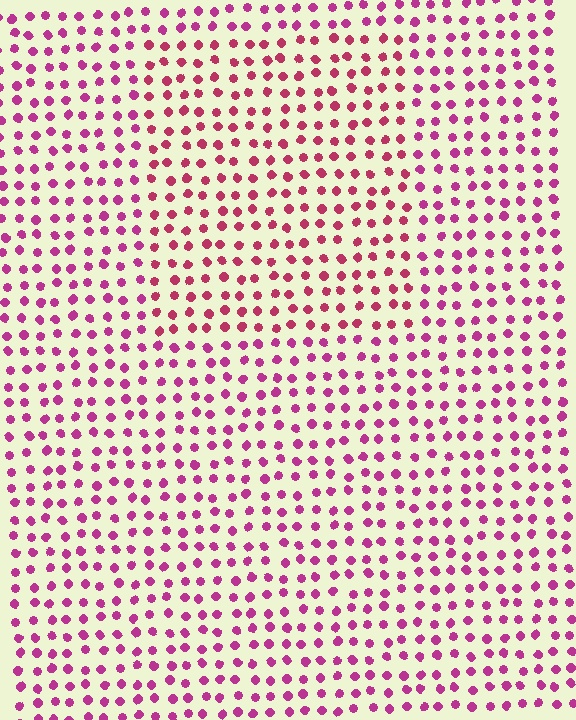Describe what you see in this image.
The image is filled with small magenta elements in a uniform arrangement. A rectangle-shaped region is visible where the elements are tinted to a slightly different hue, forming a subtle color boundary.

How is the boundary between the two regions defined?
The boundary is defined purely by a slight shift in hue (about 21 degrees). Spacing, size, and orientation are identical on both sides.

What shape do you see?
I see a rectangle.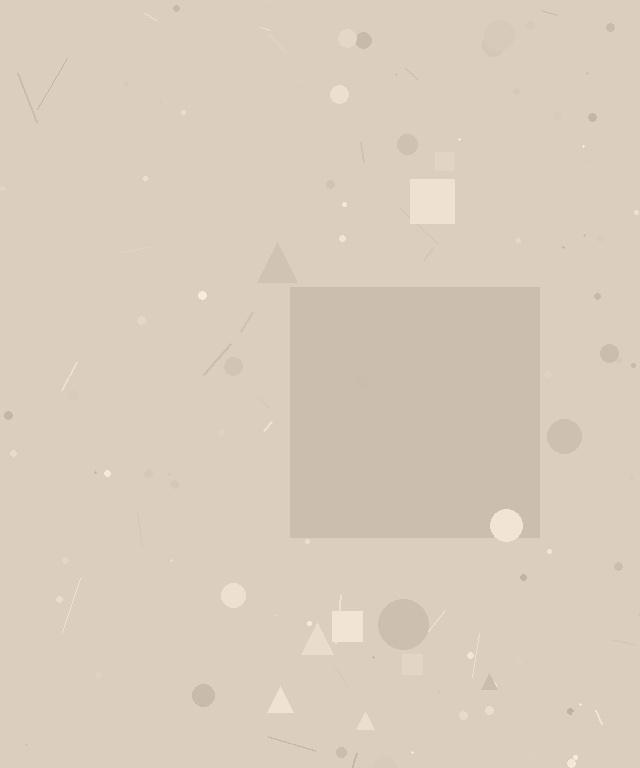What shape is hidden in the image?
A square is hidden in the image.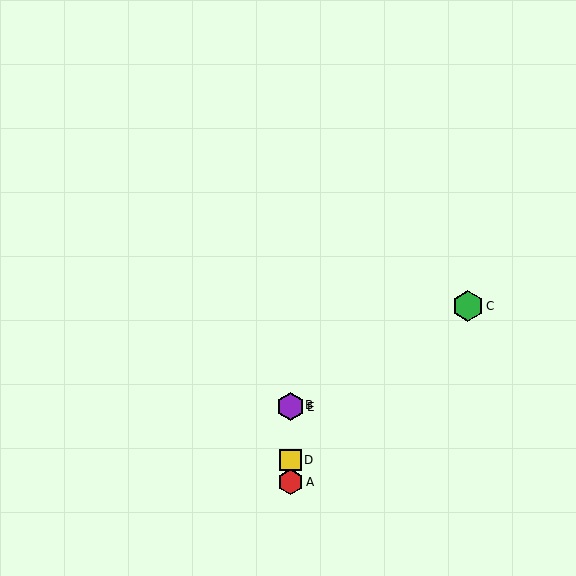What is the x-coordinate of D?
Object D is at x≈290.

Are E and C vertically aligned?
No, E is at x≈290 and C is at x≈468.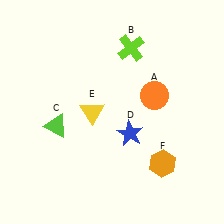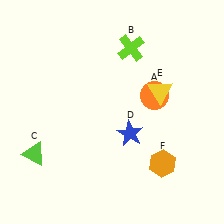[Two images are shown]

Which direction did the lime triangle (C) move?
The lime triangle (C) moved down.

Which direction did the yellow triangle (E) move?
The yellow triangle (E) moved right.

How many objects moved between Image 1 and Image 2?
2 objects moved between the two images.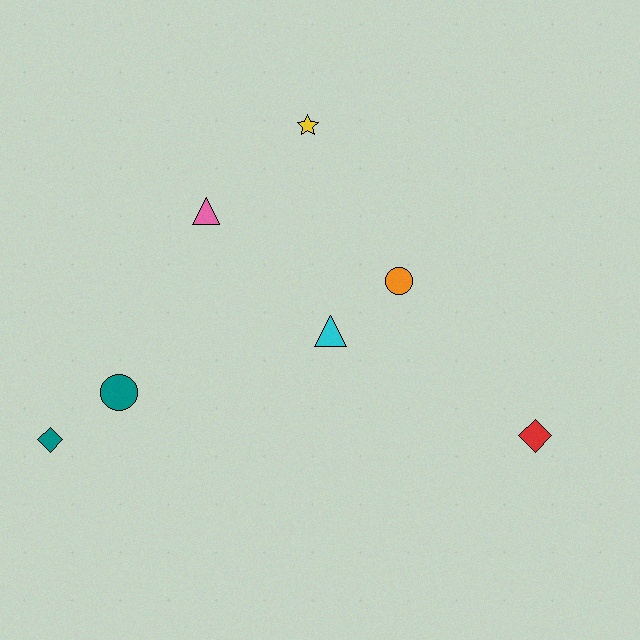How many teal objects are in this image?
There are 2 teal objects.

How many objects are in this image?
There are 7 objects.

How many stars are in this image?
There is 1 star.